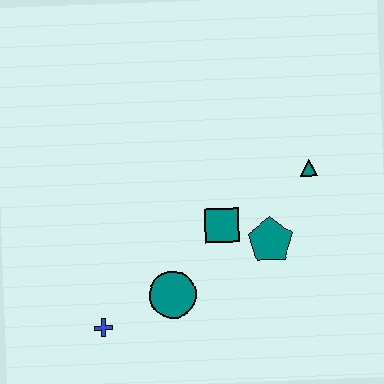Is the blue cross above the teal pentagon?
No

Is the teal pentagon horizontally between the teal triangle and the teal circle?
Yes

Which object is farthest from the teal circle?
The teal triangle is farthest from the teal circle.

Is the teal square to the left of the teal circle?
No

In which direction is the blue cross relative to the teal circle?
The blue cross is to the left of the teal circle.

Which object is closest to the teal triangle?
The teal pentagon is closest to the teal triangle.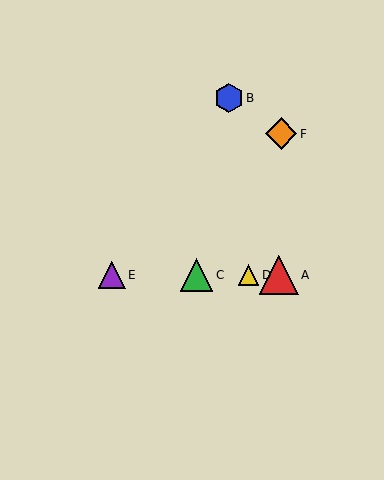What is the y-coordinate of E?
Object E is at y≈275.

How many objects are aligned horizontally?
4 objects (A, C, D, E) are aligned horizontally.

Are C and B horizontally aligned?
No, C is at y≈275 and B is at y≈98.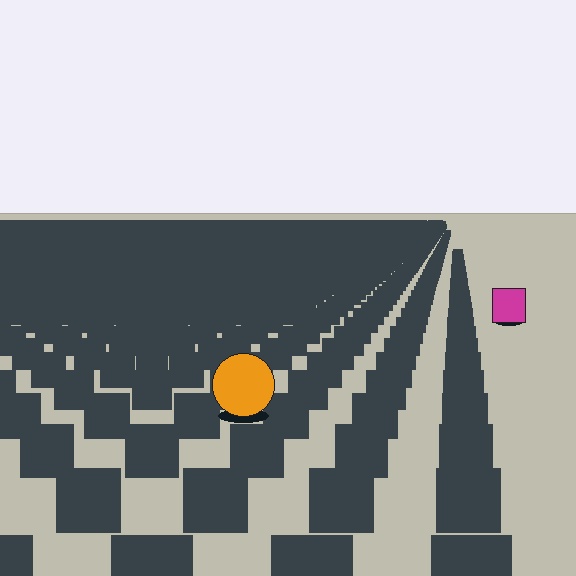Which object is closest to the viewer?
The orange circle is closest. The texture marks near it are larger and more spread out.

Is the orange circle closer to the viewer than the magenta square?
Yes. The orange circle is closer — you can tell from the texture gradient: the ground texture is coarser near it.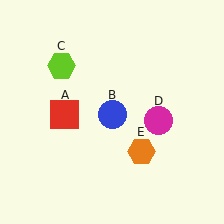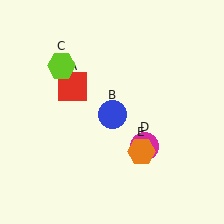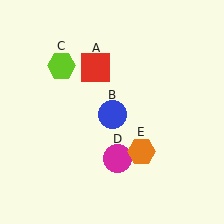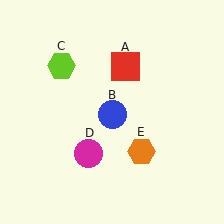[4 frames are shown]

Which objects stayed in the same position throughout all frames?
Blue circle (object B) and lime hexagon (object C) and orange hexagon (object E) remained stationary.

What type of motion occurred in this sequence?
The red square (object A), magenta circle (object D) rotated clockwise around the center of the scene.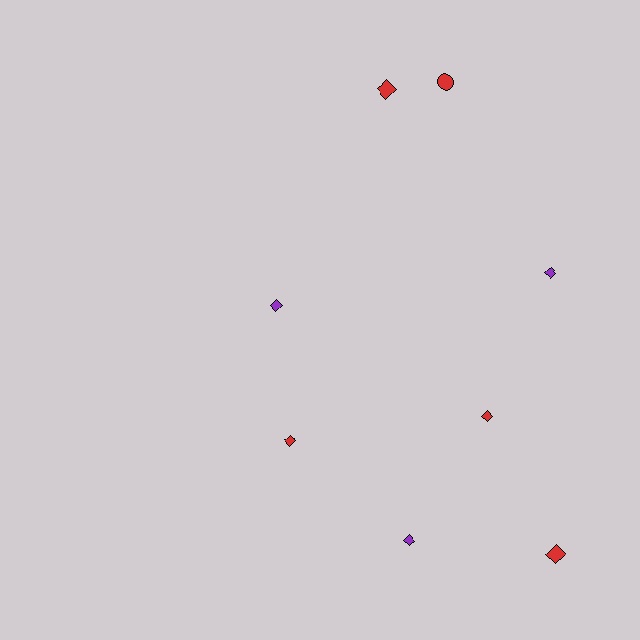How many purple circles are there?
There are no purple circles.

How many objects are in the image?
There are 8 objects.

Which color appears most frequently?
Red, with 5 objects.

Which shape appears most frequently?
Diamond, with 7 objects.